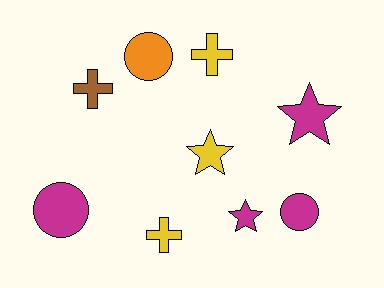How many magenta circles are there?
There are 2 magenta circles.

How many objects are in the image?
There are 9 objects.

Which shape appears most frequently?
Star, with 3 objects.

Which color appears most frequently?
Magenta, with 4 objects.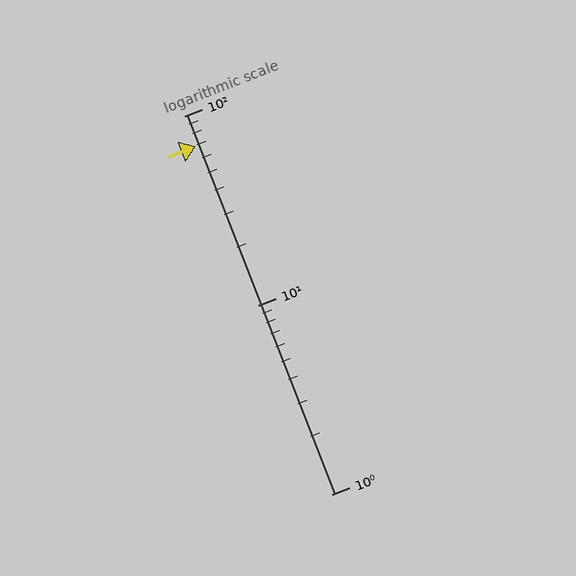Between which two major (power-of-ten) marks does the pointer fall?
The pointer is between 10 and 100.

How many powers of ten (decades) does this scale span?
The scale spans 2 decades, from 1 to 100.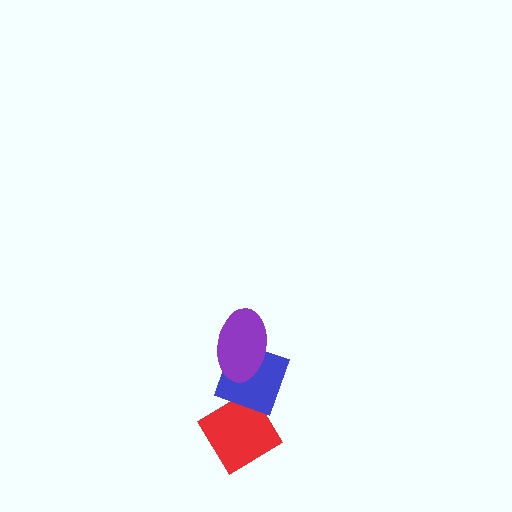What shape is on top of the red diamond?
The blue diamond is on top of the red diamond.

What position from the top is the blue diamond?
The blue diamond is 2nd from the top.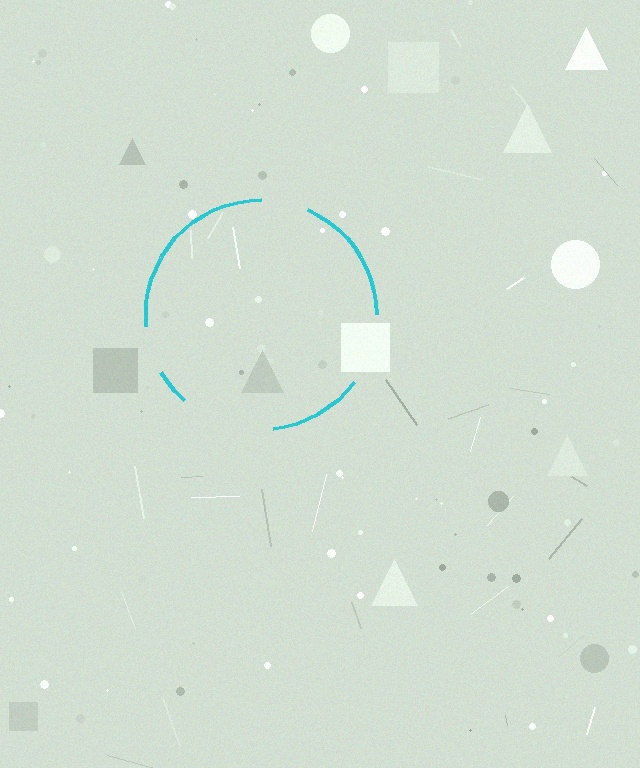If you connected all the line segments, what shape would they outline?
They would outline a circle.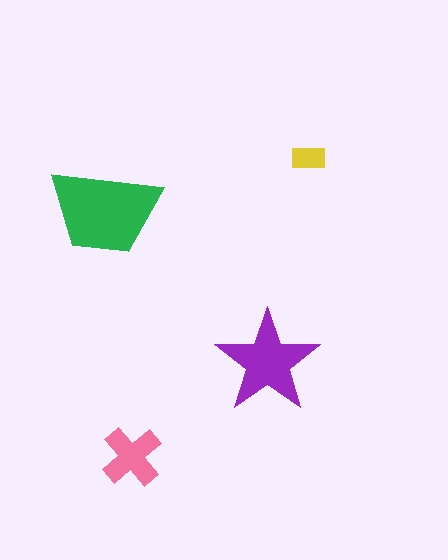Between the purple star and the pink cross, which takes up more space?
The purple star.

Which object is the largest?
The green trapezoid.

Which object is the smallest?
The yellow rectangle.